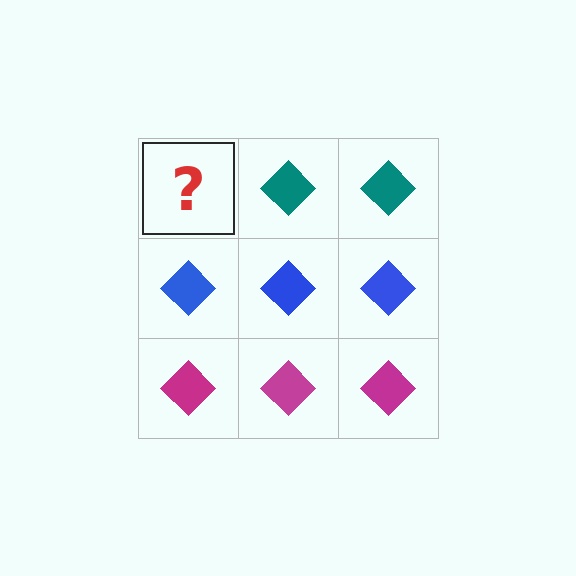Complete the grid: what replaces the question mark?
The question mark should be replaced with a teal diamond.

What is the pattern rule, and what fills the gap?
The rule is that each row has a consistent color. The gap should be filled with a teal diamond.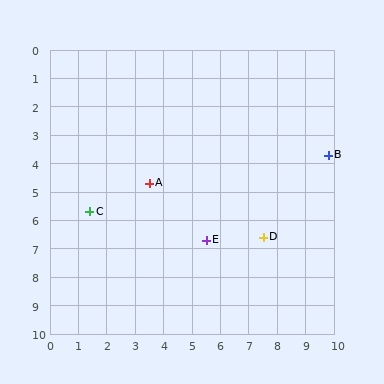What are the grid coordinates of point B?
Point B is at approximately (9.8, 3.7).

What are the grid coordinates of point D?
Point D is at approximately (7.5, 6.6).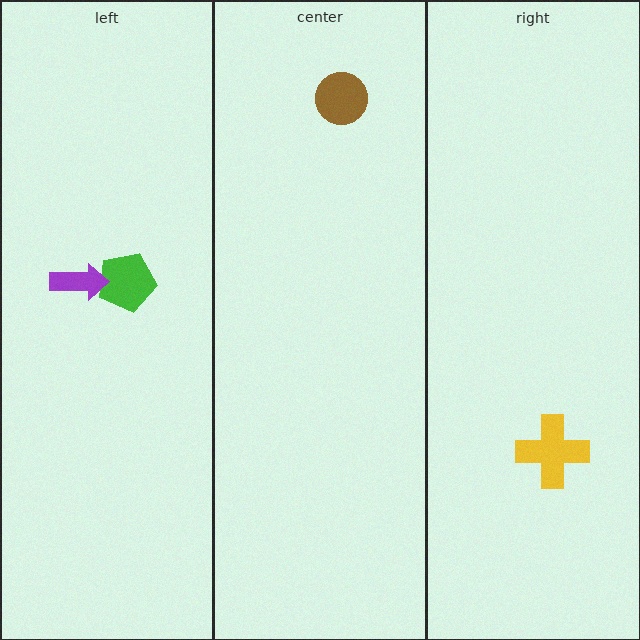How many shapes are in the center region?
1.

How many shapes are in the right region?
1.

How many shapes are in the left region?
2.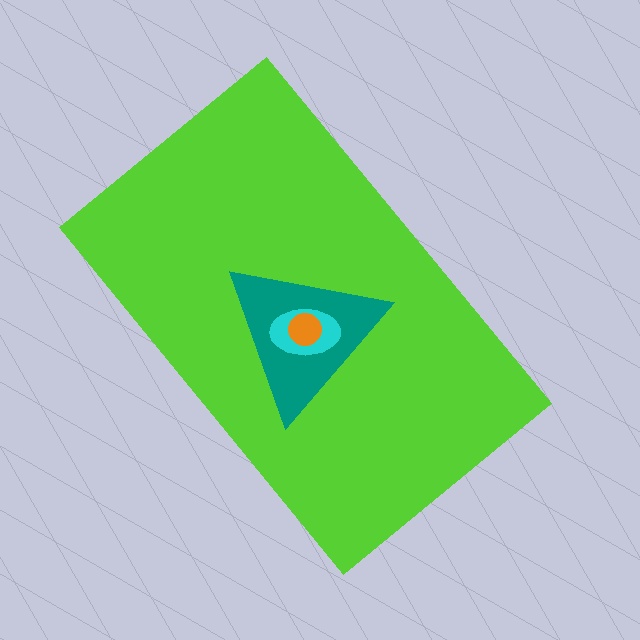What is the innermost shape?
The orange circle.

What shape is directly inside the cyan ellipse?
The orange circle.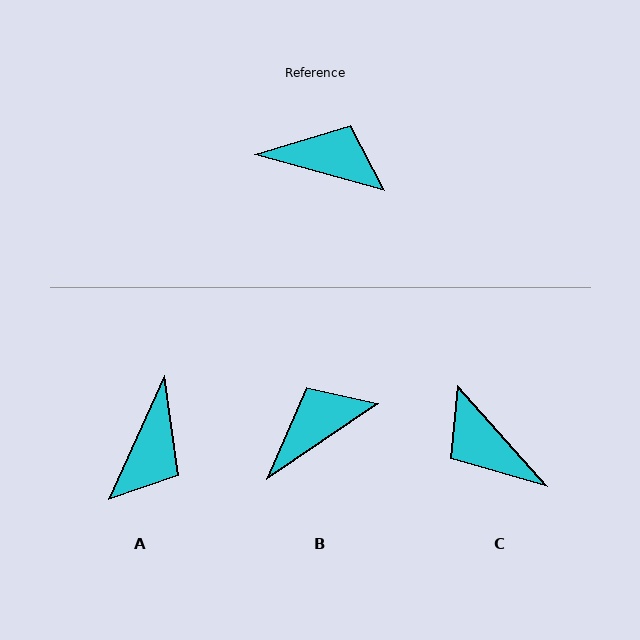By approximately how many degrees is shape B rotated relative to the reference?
Approximately 50 degrees counter-clockwise.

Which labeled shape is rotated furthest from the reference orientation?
C, about 147 degrees away.